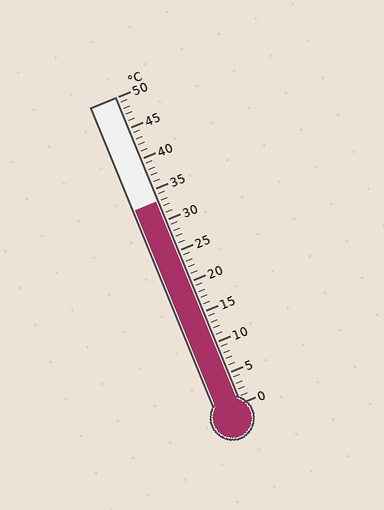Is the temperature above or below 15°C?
The temperature is above 15°C.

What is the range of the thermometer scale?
The thermometer scale ranges from 0°C to 50°C.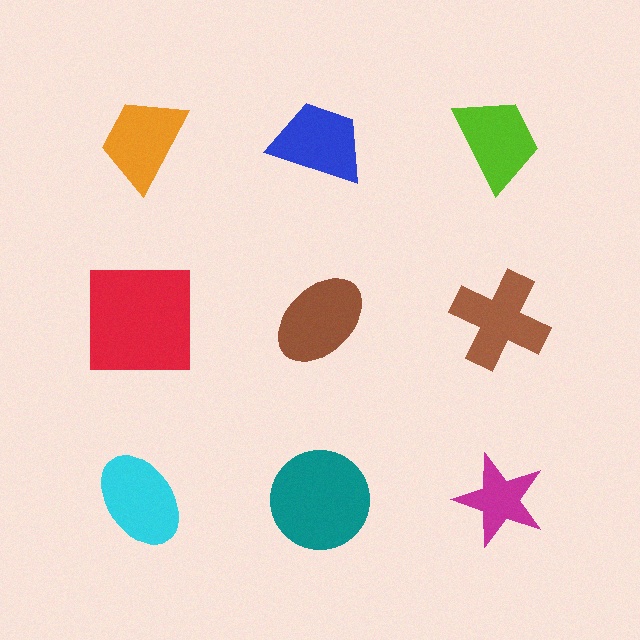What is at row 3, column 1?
A cyan ellipse.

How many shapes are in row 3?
3 shapes.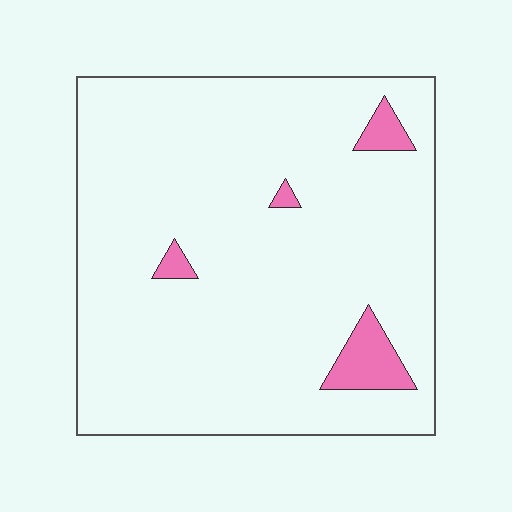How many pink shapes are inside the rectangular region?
4.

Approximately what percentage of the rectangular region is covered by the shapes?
Approximately 5%.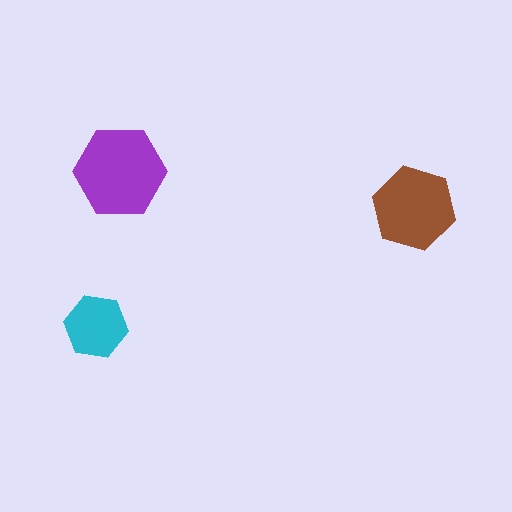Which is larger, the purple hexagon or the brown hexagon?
The purple one.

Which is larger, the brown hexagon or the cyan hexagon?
The brown one.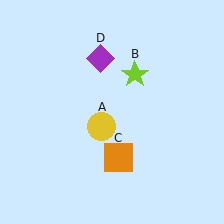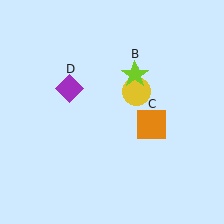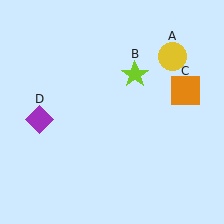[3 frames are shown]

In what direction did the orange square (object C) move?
The orange square (object C) moved up and to the right.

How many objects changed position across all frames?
3 objects changed position: yellow circle (object A), orange square (object C), purple diamond (object D).